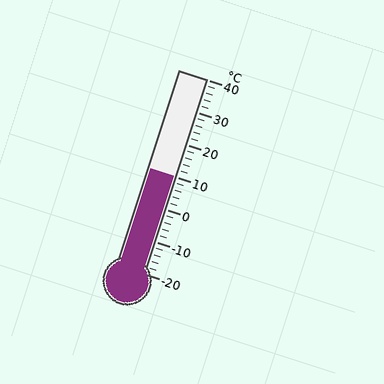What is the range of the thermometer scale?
The thermometer scale ranges from -20°C to 40°C.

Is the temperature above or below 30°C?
The temperature is below 30°C.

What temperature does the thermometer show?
The thermometer shows approximately 10°C.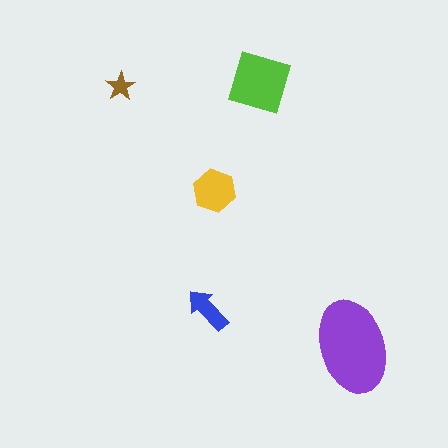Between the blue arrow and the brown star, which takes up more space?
The blue arrow.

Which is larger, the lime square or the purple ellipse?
The purple ellipse.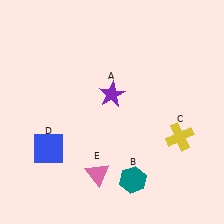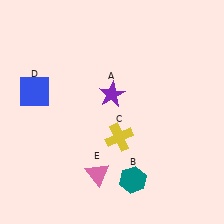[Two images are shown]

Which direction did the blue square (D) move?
The blue square (D) moved up.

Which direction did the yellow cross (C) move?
The yellow cross (C) moved left.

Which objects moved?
The objects that moved are: the yellow cross (C), the blue square (D).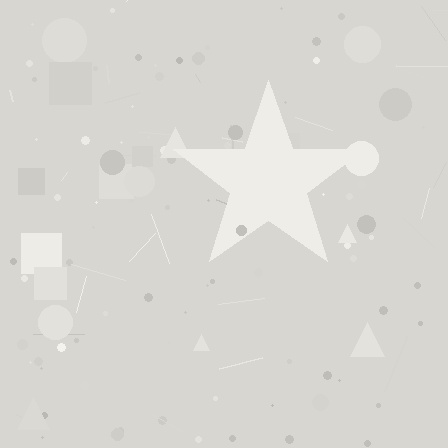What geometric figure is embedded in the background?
A star is embedded in the background.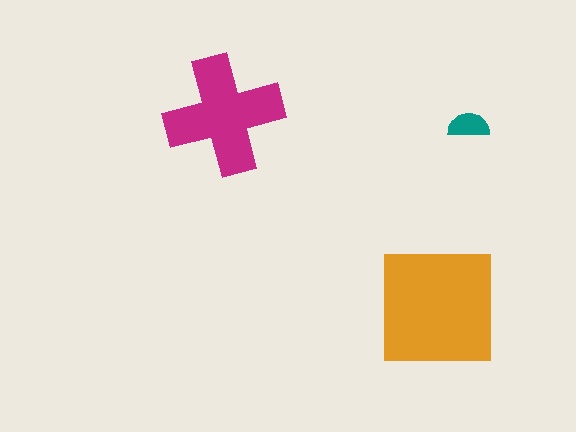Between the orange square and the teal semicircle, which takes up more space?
The orange square.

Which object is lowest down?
The orange square is bottommost.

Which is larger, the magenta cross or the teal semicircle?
The magenta cross.